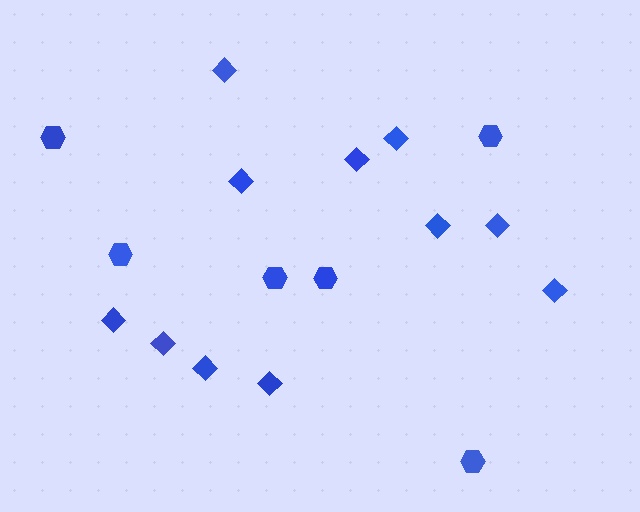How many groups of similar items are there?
There are 2 groups: one group of diamonds (11) and one group of hexagons (6).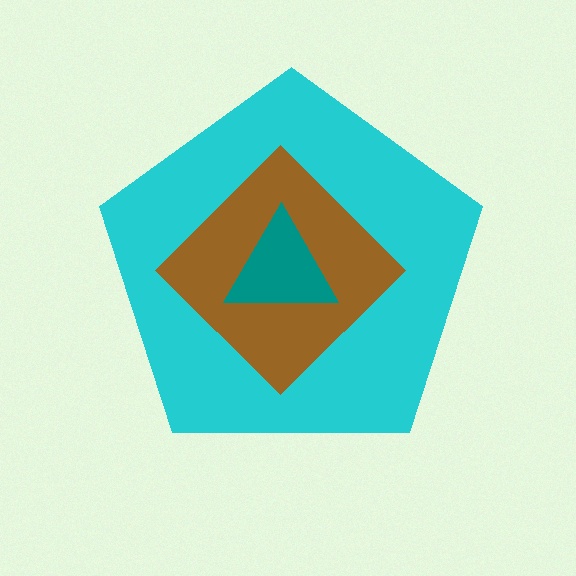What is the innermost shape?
The teal triangle.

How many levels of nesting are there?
3.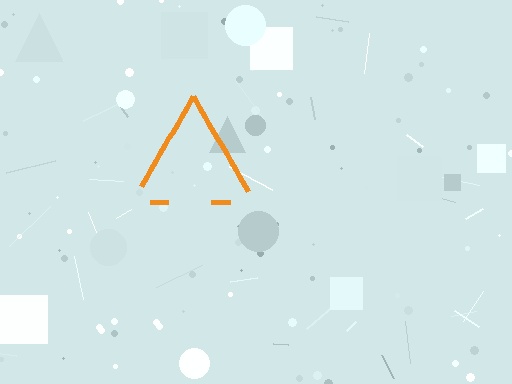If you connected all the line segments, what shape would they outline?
They would outline a triangle.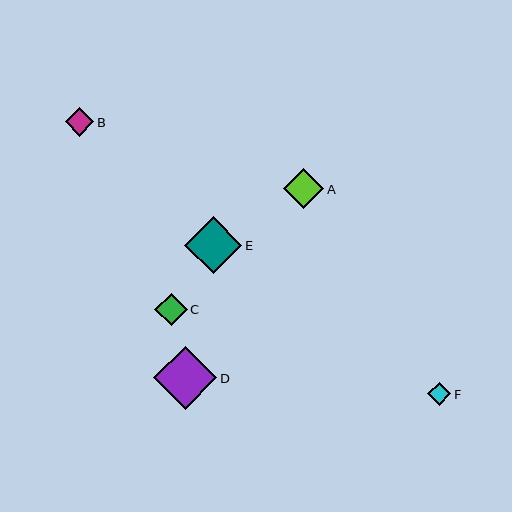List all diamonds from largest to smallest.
From largest to smallest: D, E, A, C, B, F.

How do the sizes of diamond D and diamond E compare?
Diamond D and diamond E are approximately the same size.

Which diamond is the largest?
Diamond D is the largest with a size of approximately 63 pixels.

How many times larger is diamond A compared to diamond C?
Diamond A is approximately 1.2 times the size of diamond C.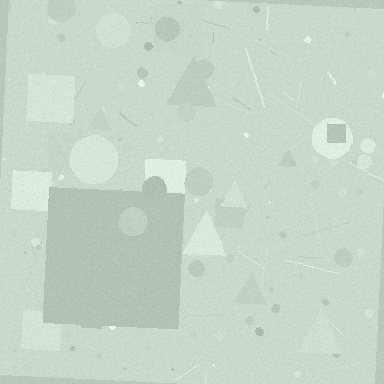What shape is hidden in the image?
A square is hidden in the image.